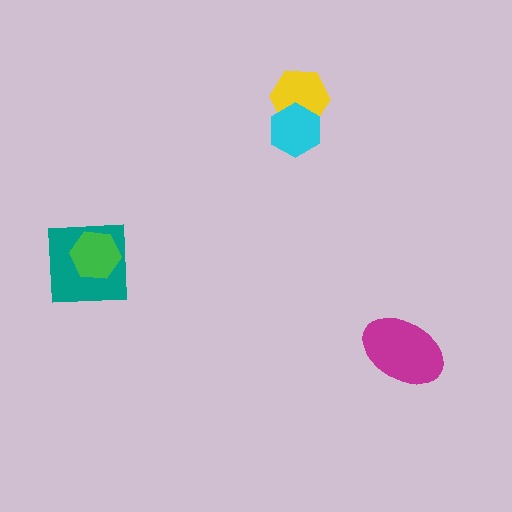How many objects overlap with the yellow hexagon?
1 object overlaps with the yellow hexagon.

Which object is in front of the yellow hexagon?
The cyan hexagon is in front of the yellow hexagon.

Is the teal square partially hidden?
Yes, it is partially covered by another shape.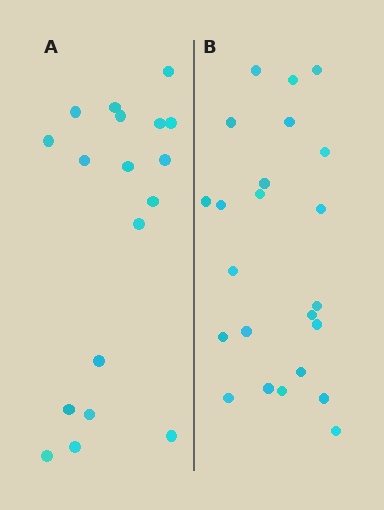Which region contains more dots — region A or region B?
Region B (the right region) has more dots.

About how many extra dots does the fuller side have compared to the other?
Region B has about 5 more dots than region A.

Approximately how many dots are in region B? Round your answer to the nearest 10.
About 20 dots. (The exact count is 23, which rounds to 20.)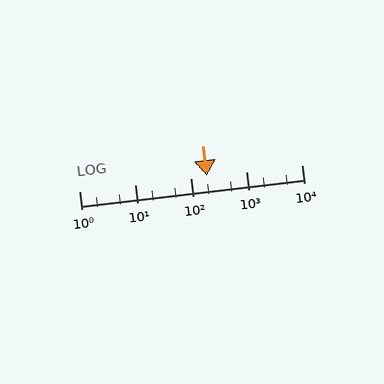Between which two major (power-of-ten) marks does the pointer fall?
The pointer is between 100 and 1000.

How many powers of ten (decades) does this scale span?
The scale spans 4 decades, from 1 to 10000.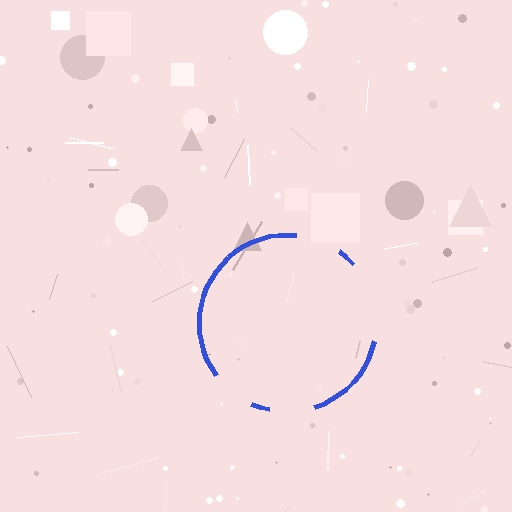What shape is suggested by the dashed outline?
The dashed outline suggests a circle.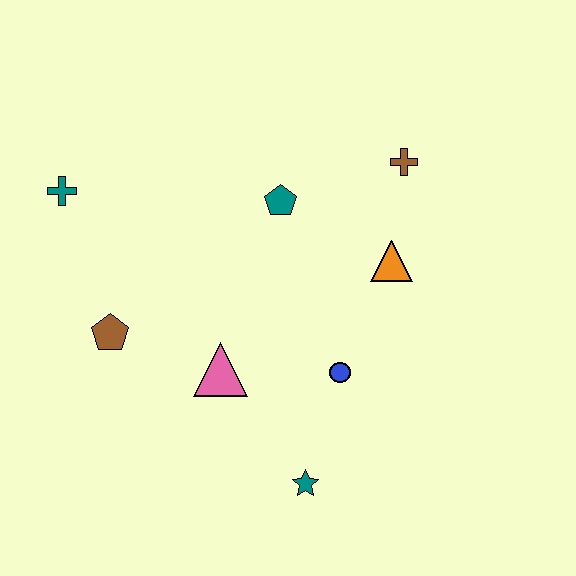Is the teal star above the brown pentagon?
No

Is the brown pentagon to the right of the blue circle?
No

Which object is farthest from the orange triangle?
The teal cross is farthest from the orange triangle.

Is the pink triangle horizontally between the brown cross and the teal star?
No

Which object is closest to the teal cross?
The brown pentagon is closest to the teal cross.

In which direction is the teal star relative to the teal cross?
The teal star is below the teal cross.